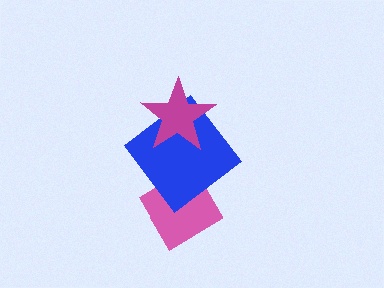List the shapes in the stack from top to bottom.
From top to bottom: the magenta star, the blue diamond, the pink diamond.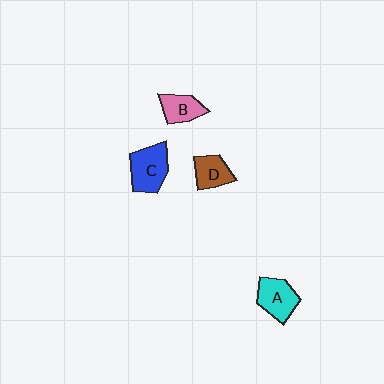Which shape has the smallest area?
Shape B (pink).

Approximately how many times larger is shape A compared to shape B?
Approximately 1.3 times.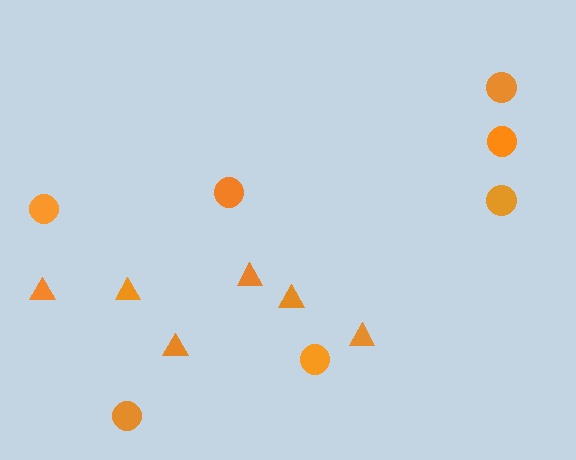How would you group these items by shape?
There are 2 groups: one group of triangles (6) and one group of circles (7).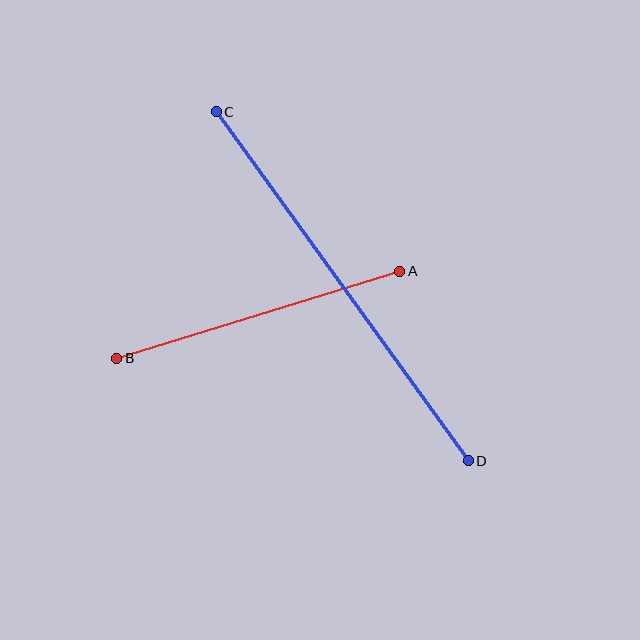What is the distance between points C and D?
The distance is approximately 431 pixels.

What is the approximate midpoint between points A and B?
The midpoint is at approximately (258, 315) pixels.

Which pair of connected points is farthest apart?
Points C and D are farthest apart.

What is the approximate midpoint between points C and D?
The midpoint is at approximately (342, 286) pixels.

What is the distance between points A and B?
The distance is approximately 296 pixels.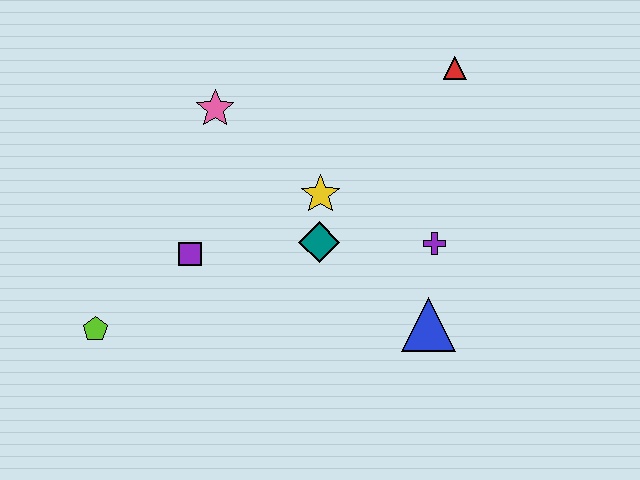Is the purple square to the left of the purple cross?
Yes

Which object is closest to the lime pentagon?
The purple square is closest to the lime pentagon.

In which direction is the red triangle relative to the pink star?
The red triangle is to the right of the pink star.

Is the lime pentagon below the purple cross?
Yes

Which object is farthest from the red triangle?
The lime pentagon is farthest from the red triangle.